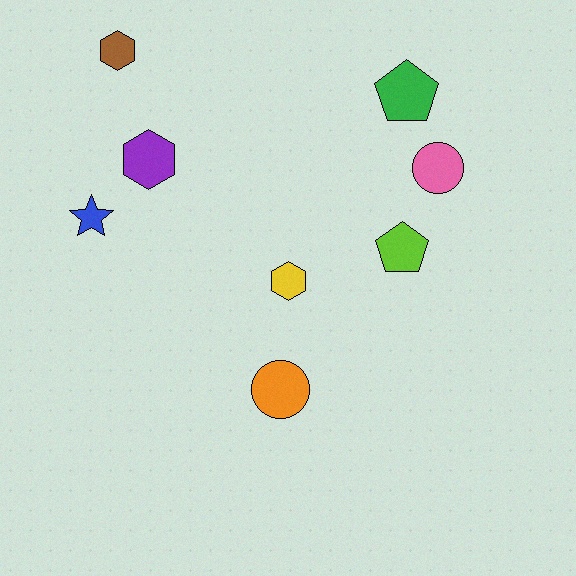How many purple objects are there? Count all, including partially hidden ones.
There is 1 purple object.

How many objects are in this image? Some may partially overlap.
There are 8 objects.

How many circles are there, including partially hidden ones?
There are 2 circles.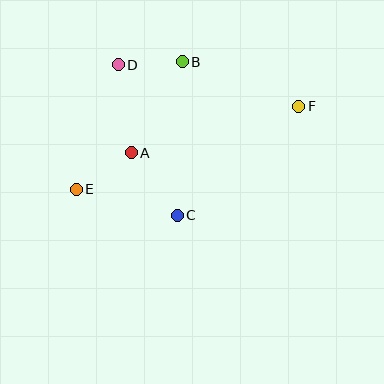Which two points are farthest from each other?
Points E and F are farthest from each other.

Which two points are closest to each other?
Points B and D are closest to each other.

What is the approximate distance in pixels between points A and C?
The distance between A and C is approximately 77 pixels.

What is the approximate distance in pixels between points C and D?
The distance between C and D is approximately 161 pixels.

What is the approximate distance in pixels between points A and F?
The distance between A and F is approximately 174 pixels.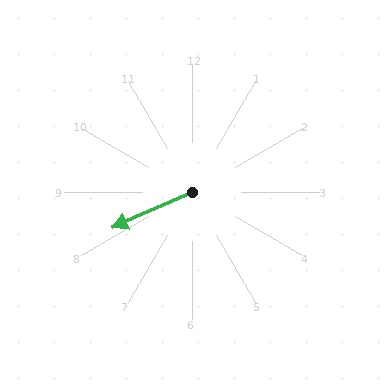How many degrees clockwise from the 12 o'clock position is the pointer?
Approximately 246 degrees.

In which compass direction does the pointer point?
Southwest.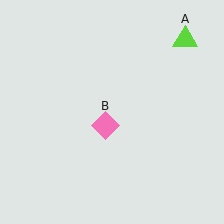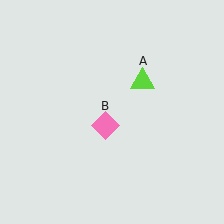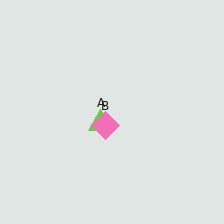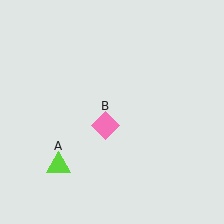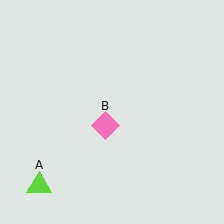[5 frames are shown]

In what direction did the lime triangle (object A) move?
The lime triangle (object A) moved down and to the left.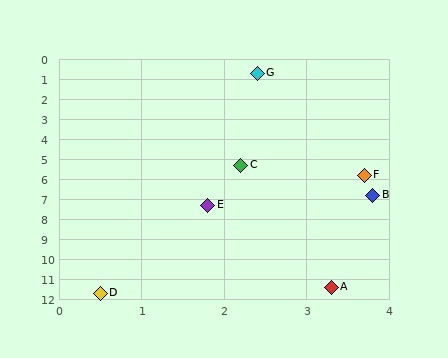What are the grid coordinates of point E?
Point E is at approximately (1.8, 7.3).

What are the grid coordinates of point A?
Point A is at approximately (3.3, 11.4).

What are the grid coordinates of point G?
Point G is at approximately (2.4, 0.7).